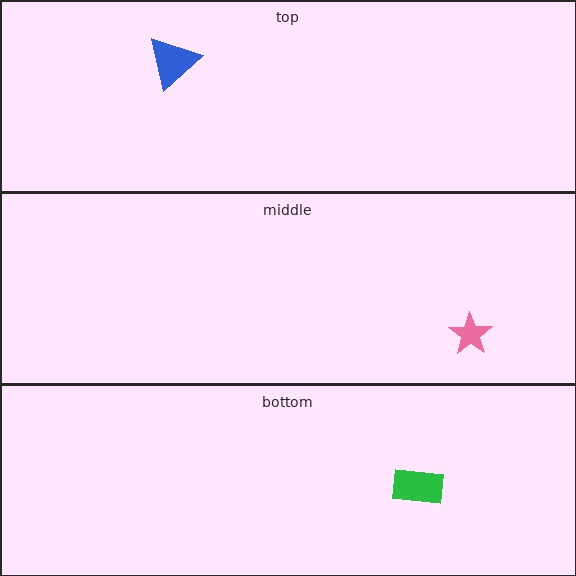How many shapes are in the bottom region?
1.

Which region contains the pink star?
The middle region.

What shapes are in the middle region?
The pink star.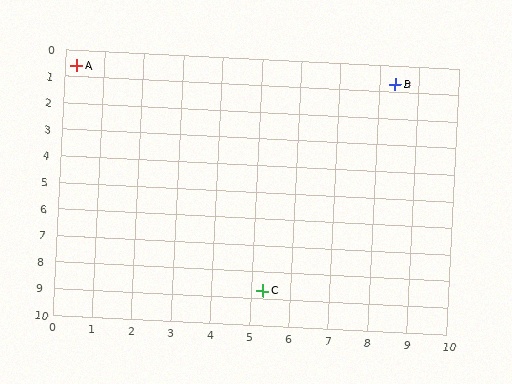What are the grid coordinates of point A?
Point A is at approximately (0.3, 0.6).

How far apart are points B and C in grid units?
Points B and C are about 8.6 grid units apart.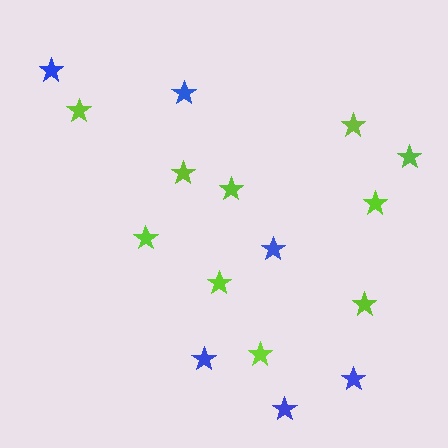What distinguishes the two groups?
There are 2 groups: one group of lime stars (10) and one group of blue stars (6).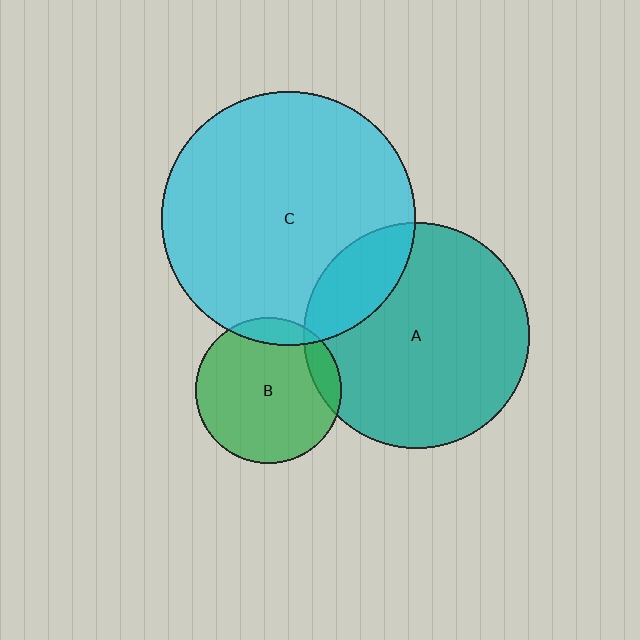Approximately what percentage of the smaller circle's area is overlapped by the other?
Approximately 10%.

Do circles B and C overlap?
Yes.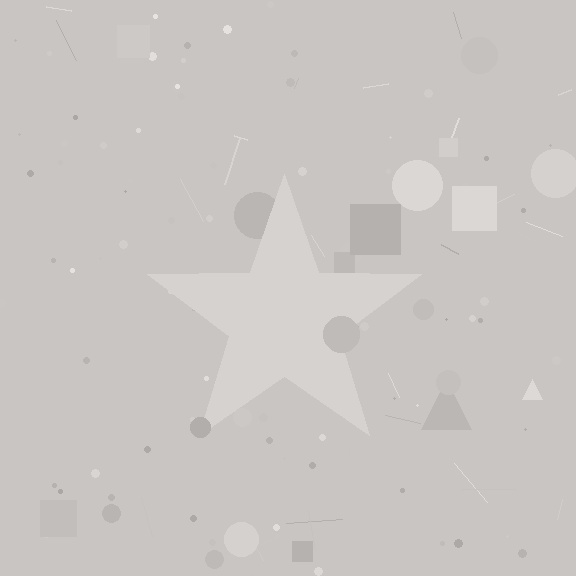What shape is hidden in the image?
A star is hidden in the image.